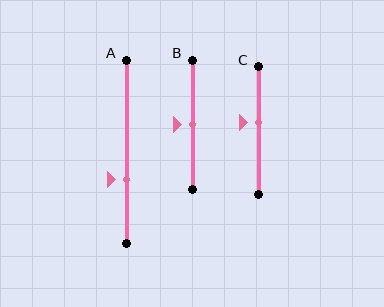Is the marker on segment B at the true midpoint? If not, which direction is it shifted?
Yes, the marker on segment B is at the true midpoint.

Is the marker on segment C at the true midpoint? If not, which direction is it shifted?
No, the marker on segment C is shifted upward by about 7% of the segment length.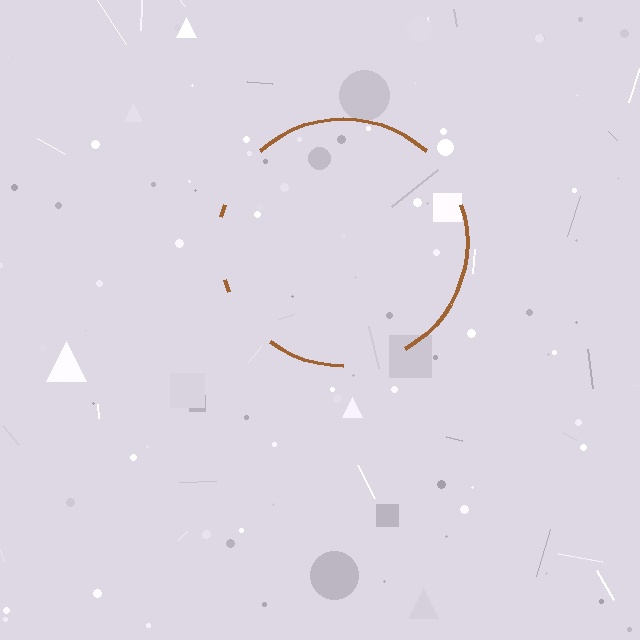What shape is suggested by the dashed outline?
The dashed outline suggests a circle.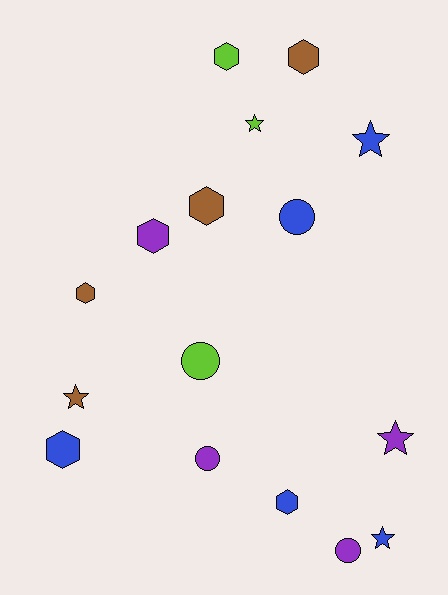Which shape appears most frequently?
Hexagon, with 7 objects.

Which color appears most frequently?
Blue, with 5 objects.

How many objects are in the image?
There are 16 objects.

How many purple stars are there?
There is 1 purple star.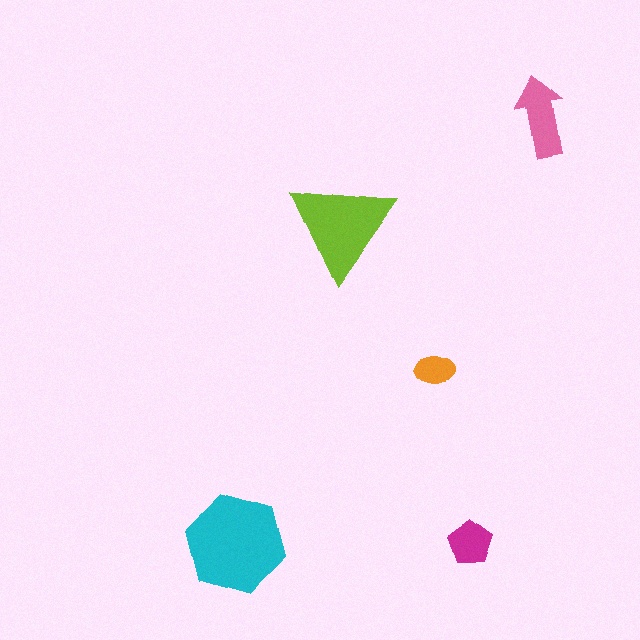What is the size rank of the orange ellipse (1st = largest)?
5th.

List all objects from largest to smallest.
The cyan hexagon, the lime triangle, the pink arrow, the magenta pentagon, the orange ellipse.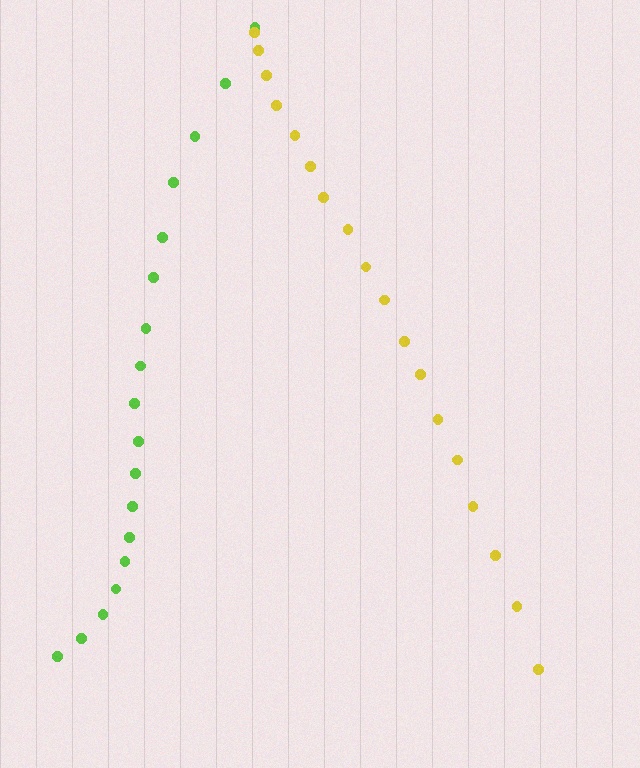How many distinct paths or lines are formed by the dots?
There are 2 distinct paths.